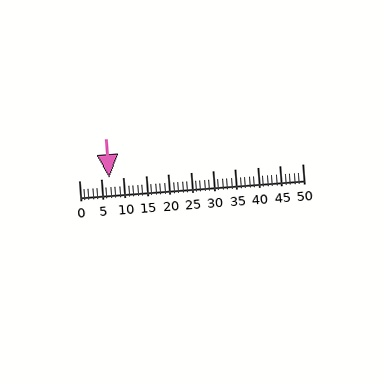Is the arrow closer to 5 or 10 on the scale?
The arrow is closer to 5.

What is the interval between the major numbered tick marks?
The major tick marks are spaced 5 units apart.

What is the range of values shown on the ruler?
The ruler shows values from 0 to 50.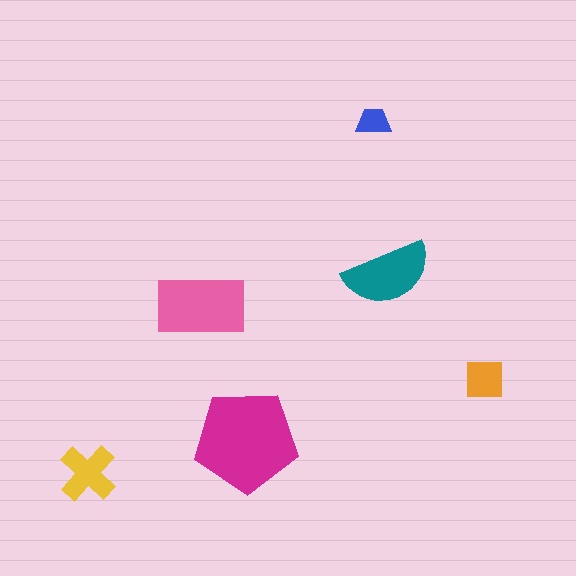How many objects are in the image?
There are 6 objects in the image.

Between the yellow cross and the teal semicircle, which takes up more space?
The teal semicircle.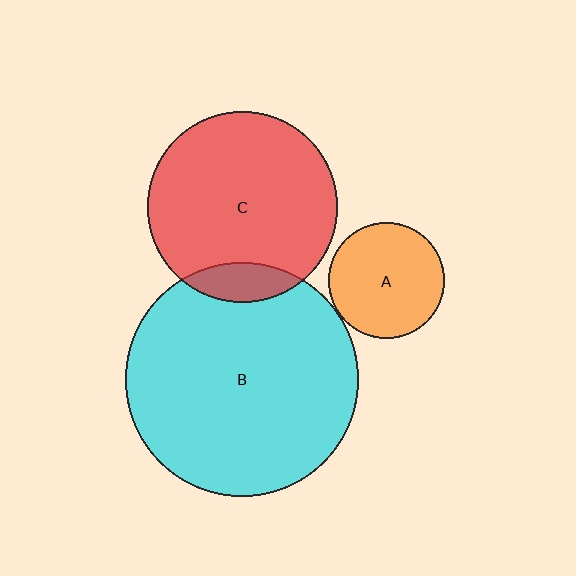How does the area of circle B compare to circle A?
Approximately 4.0 times.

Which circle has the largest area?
Circle B (cyan).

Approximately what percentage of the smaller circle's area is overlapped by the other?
Approximately 5%.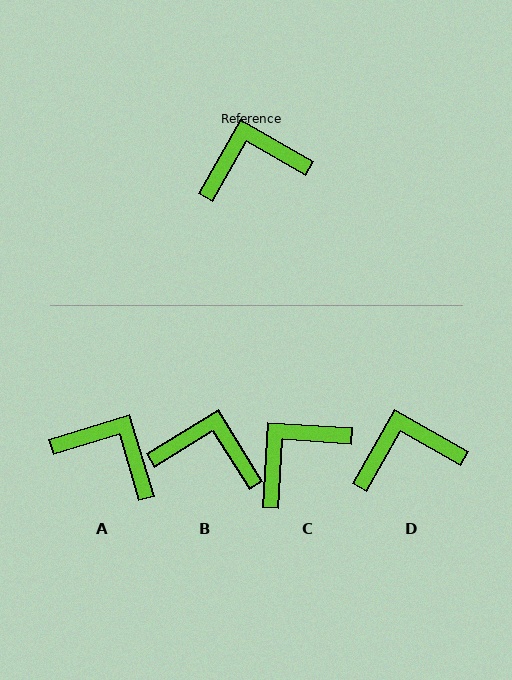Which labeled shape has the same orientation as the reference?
D.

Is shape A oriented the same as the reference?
No, it is off by about 44 degrees.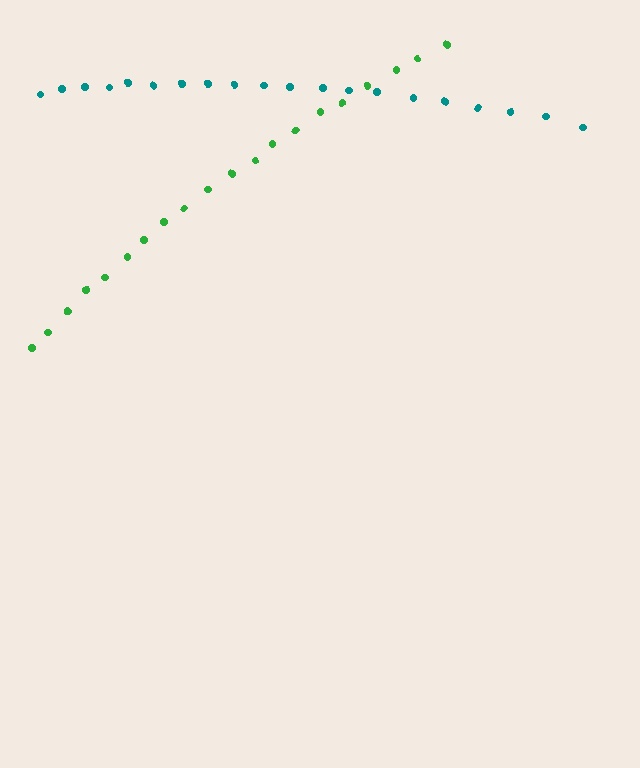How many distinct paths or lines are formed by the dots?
There are 2 distinct paths.